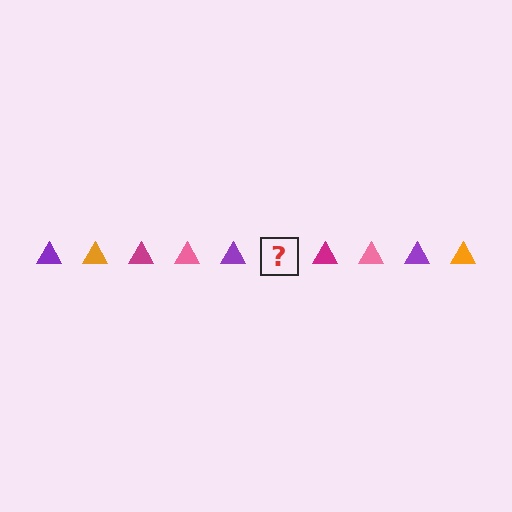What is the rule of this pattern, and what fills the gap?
The rule is that the pattern cycles through purple, orange, magenta, pink triangles. The gap should be filled with an orange triangle.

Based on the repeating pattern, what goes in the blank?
The blank should be an orange triangle.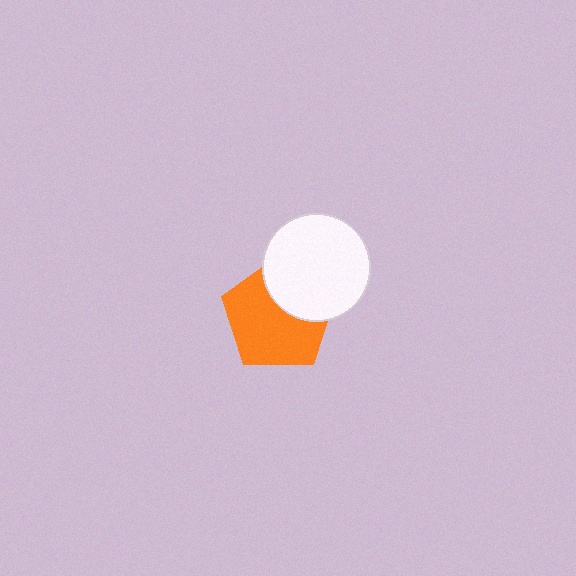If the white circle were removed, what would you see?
You would see the complete orange pentagon.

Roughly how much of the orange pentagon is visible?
Most of it is visible (roughly 67%).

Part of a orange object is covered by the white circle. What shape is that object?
It is a pentagon.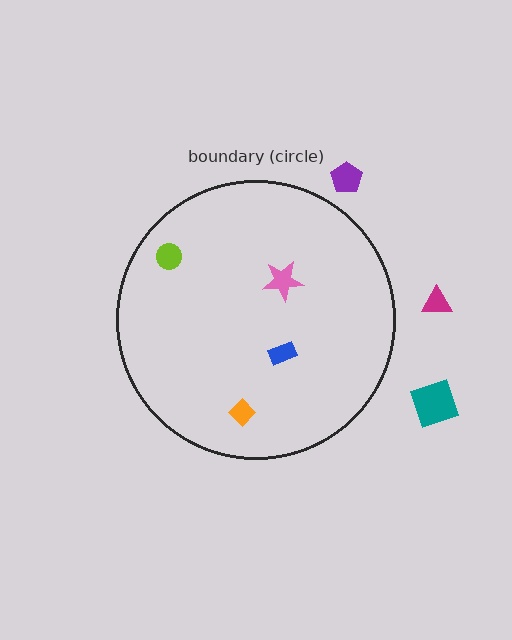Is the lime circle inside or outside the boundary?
Inside.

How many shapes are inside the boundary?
4 inside, 3 outside.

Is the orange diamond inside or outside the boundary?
Inside.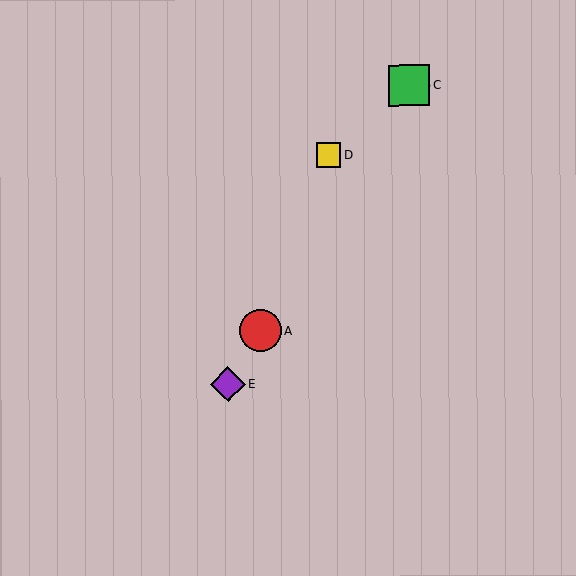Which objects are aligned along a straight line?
Objects A, B, C, E are aligned along a straight line.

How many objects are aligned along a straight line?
4 objects (A, B, C, E) are aligned along a straight line.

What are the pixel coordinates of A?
Object A is at (261, 331).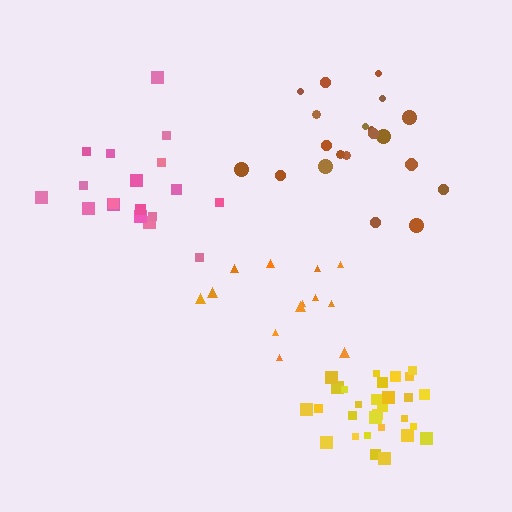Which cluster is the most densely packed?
Yellow.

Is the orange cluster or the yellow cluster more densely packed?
Yellow.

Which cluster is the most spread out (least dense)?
Orange.